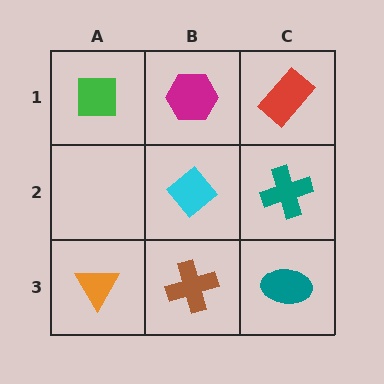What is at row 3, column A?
An orange triangle.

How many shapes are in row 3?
3 shapes.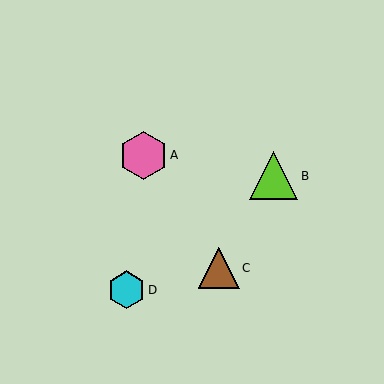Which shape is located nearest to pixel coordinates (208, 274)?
The brown triangle (labeled C) at (219, 268) is nearest to that location.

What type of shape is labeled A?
Shape A is a pink hexagon.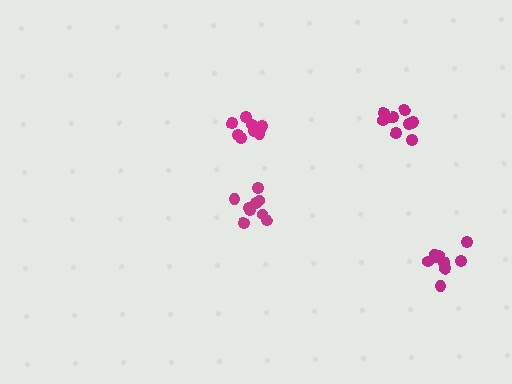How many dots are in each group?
Group 1: 9 dots, Group 2: 9 dots, Group 3: 9 dots, Group 4: 10 dots (37 total).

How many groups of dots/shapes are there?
There are 4 groups.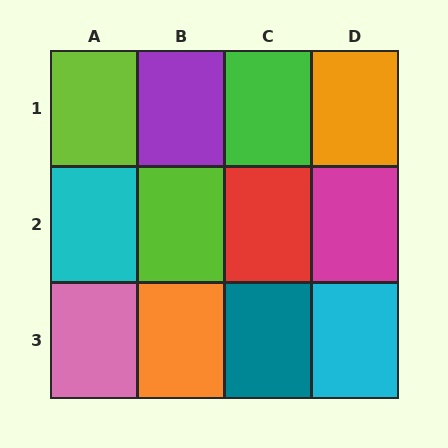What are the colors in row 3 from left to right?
Pink, orange, teal, cyan.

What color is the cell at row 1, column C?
Green.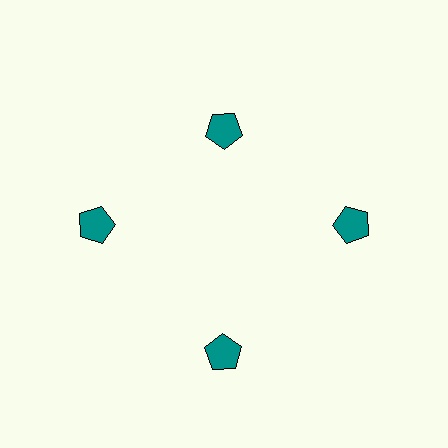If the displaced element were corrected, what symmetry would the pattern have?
It would have 4-fold rotational symmetry — the pattern would map onto itself every 90 degrees.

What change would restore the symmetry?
The symmetry would be restored by moving it outward, back onto the ring so that all 4 pentagons sit at equal angles and equal distance from the center.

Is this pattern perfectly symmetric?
No. The 4 teal pentagons are arranged in a ring, but one element near the 12 o'clock position is pulled inward toward the center, breaking the 4-fold rotational symmetry.